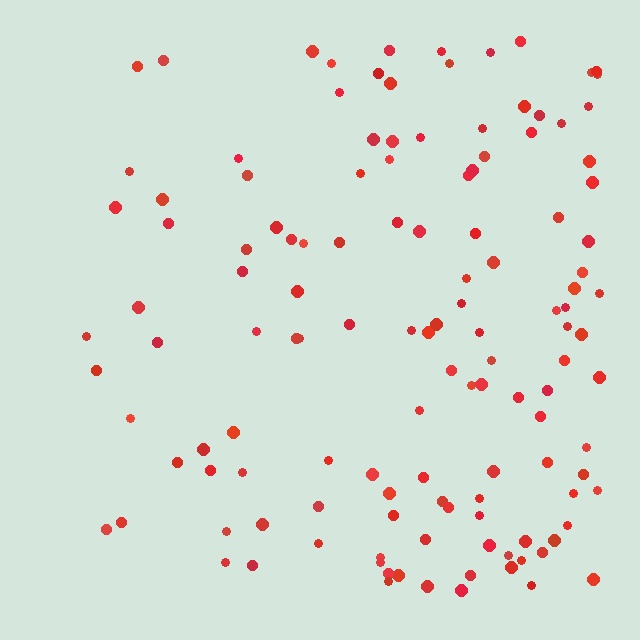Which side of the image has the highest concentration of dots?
The right.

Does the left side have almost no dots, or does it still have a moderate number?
Still a moderate number, just noticeably fewer than the right.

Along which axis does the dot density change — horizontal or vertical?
Horizontal.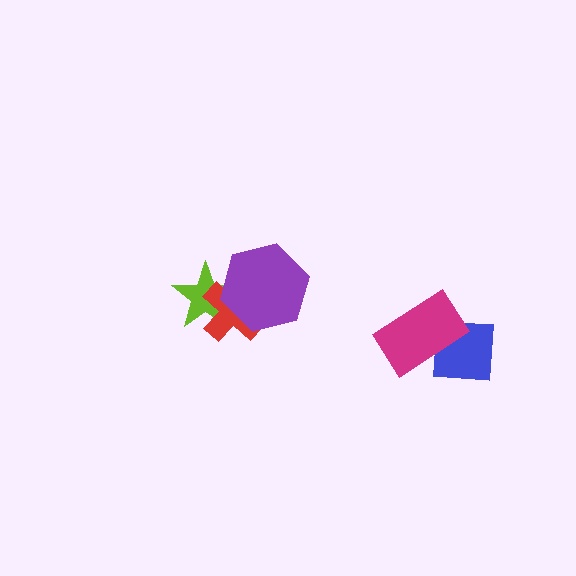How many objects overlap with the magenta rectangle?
1 object overlaps with the magenta rectangle.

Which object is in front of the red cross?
The purple hexagon is in front of the red cross.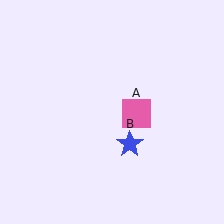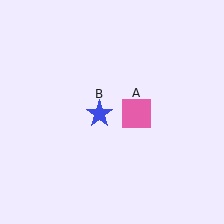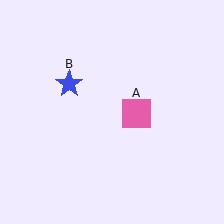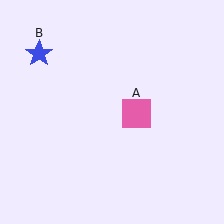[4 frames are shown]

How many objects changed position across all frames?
1 object changed position: blue star (object B).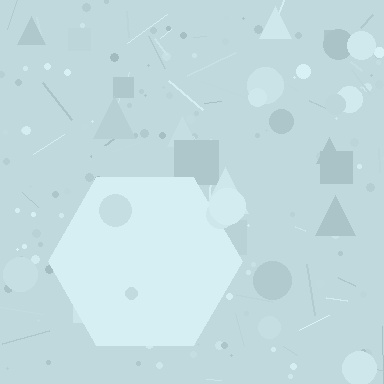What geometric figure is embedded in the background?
A hexagon is embedded in the background.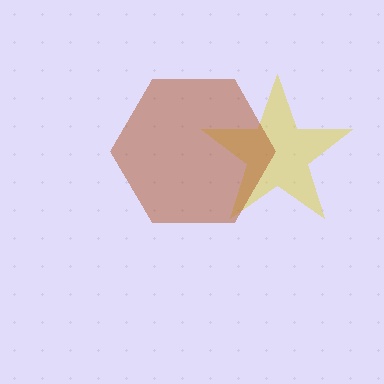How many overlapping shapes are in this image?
There are 2 overlapping shapes in the image.